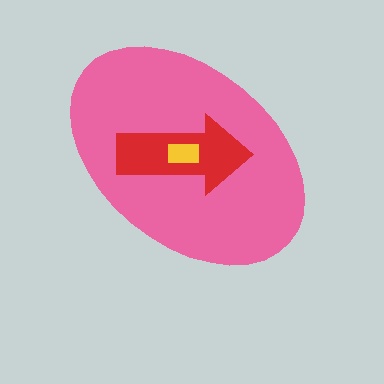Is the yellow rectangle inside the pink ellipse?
Yes.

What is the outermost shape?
The pink ellipse.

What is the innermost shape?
The yellow rectangle.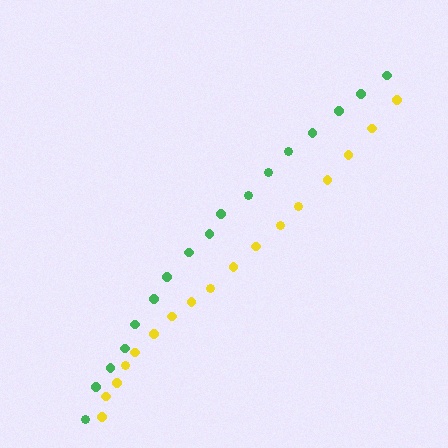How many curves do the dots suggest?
There are 2 distinct paths.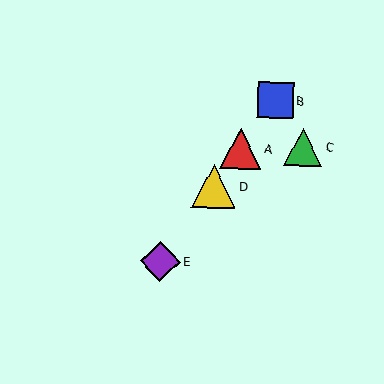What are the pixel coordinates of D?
Object D is at (214, 186).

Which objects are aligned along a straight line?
Objects A, B, D, E are aligned along a straight line.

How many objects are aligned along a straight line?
4 objects (A, B, D, E) are aligned along a straight line.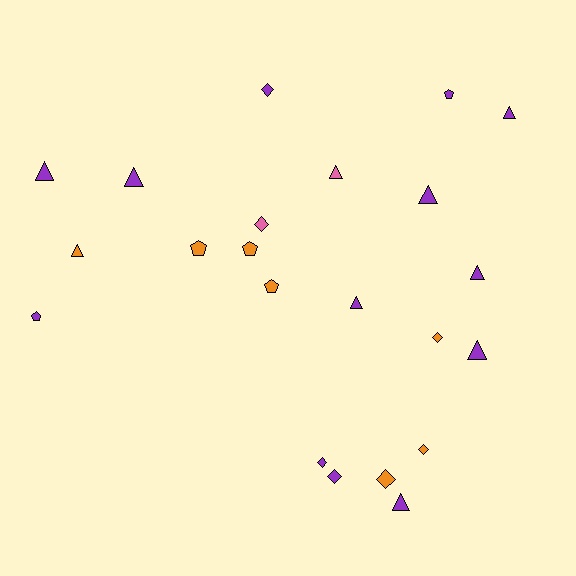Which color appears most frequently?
Purple, with 13 objects.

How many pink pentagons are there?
There are no pink pentagons.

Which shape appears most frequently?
Triangle, with 10 objects.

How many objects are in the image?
There are 22 objects.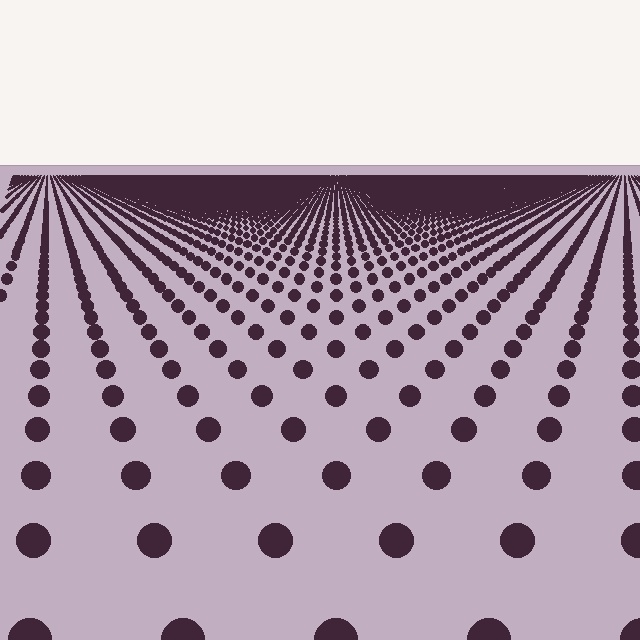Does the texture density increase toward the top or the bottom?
Density increases toward the top.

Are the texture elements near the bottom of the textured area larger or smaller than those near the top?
Larger. Near the bottom, elements are closer to the viewer and appear at a bigger on-screen size.